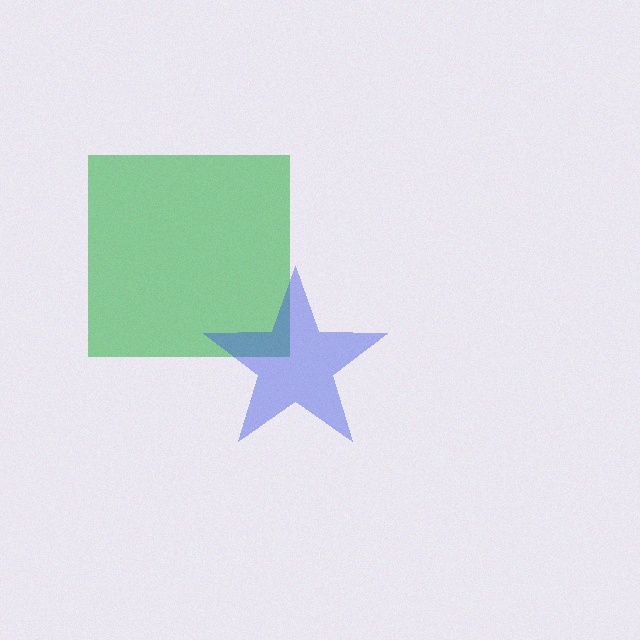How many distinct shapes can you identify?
There are 2 distinct shapes: a green square, a blue star.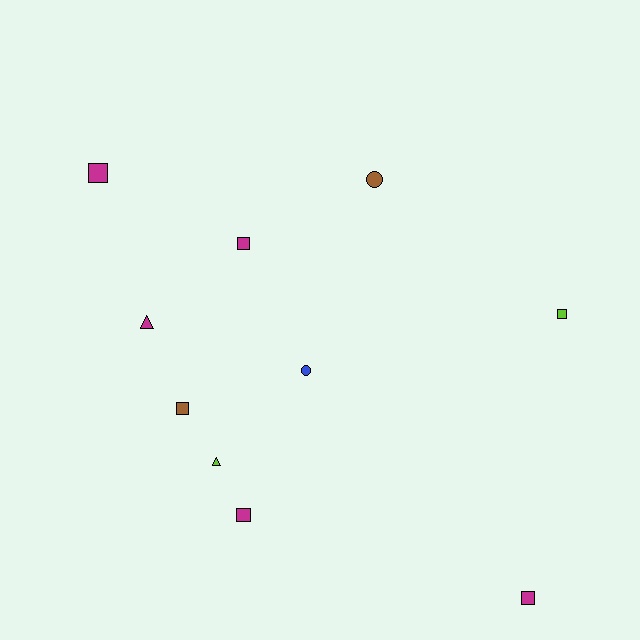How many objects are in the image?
There are 10 objects.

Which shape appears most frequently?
Square, with 6 objects.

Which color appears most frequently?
Magenta, with 5 objects.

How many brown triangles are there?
There are no brown triangles.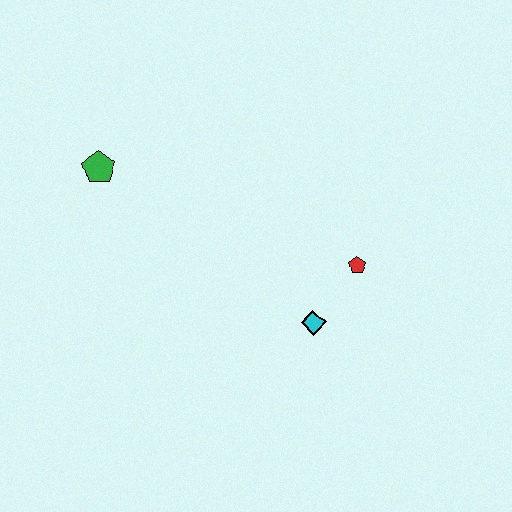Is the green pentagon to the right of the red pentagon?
No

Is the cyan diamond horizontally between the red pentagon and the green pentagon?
Yes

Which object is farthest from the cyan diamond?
The green pentagon is farthest from the cyan diamond.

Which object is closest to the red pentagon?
The cyan diamond is closest to the red pentagon.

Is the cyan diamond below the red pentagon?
Yes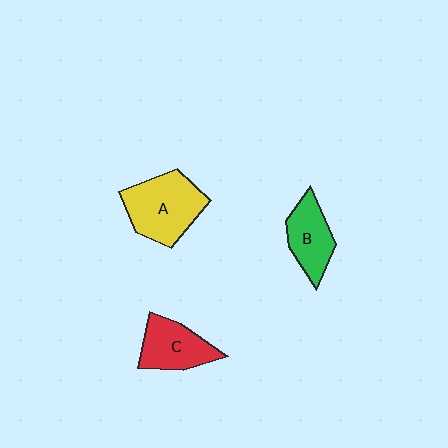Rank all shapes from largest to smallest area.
From largest to smallest: A (yellow), C (red), B (green).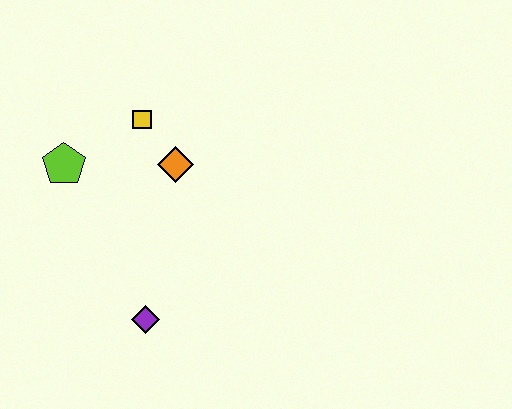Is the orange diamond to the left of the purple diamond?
No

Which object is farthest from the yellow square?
The purple diamond is farthest from the yellow square.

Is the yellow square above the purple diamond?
Yes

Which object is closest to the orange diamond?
The yellow square is closest to the orange diamond.